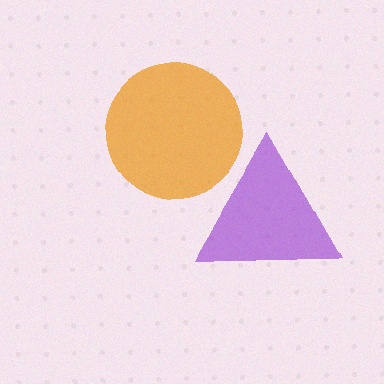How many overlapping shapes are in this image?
There are 2 overlapping shapes in the image.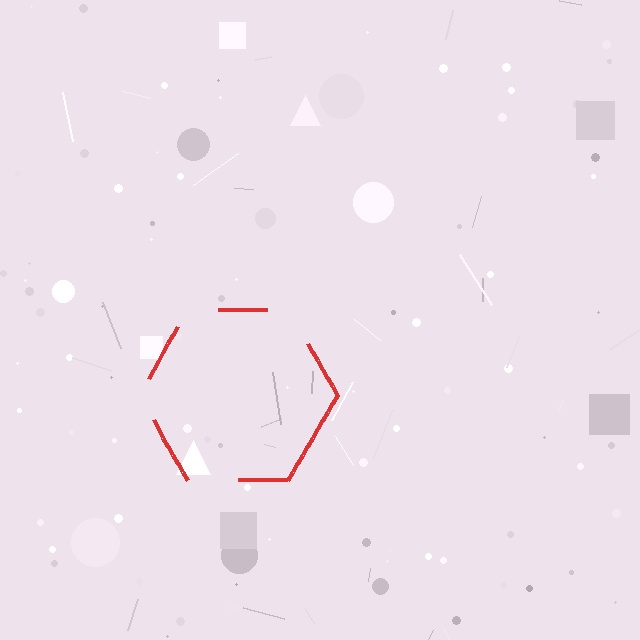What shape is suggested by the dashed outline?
The dashed outline suggests a hexagon.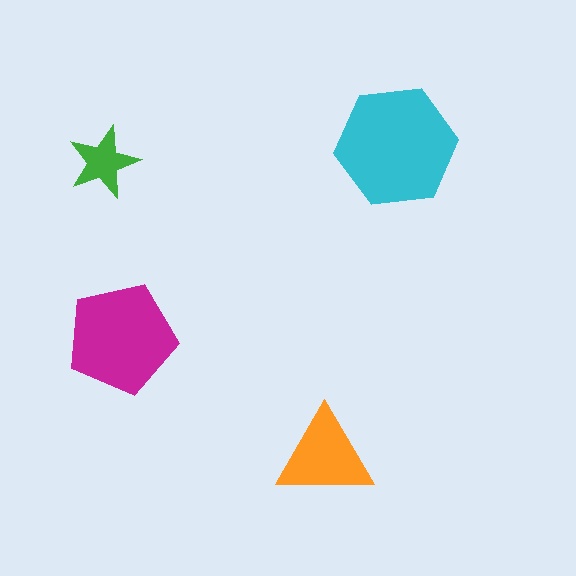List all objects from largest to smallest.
The cyan hexagon, the magenta pentagon, the orange triangle, the green star.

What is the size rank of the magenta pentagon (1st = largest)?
2nd.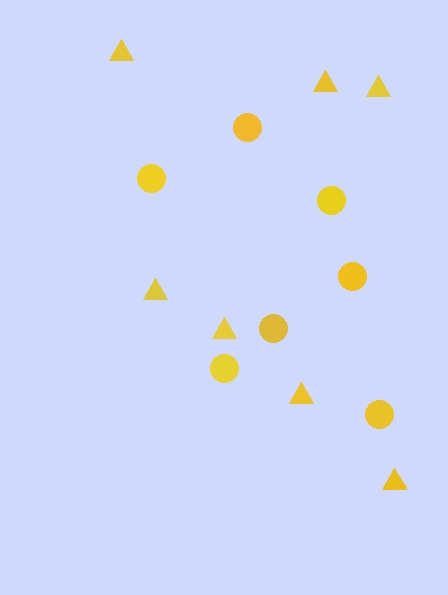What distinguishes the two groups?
There are 2 groups: one group of triangles (7) and one group of circles (7).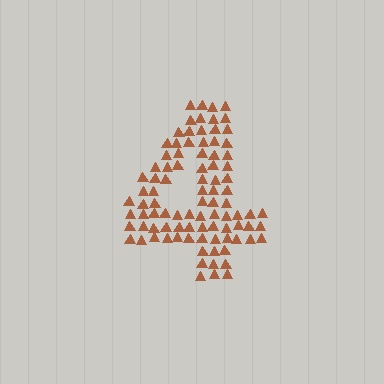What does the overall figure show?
The overall figure shows the digit 4.